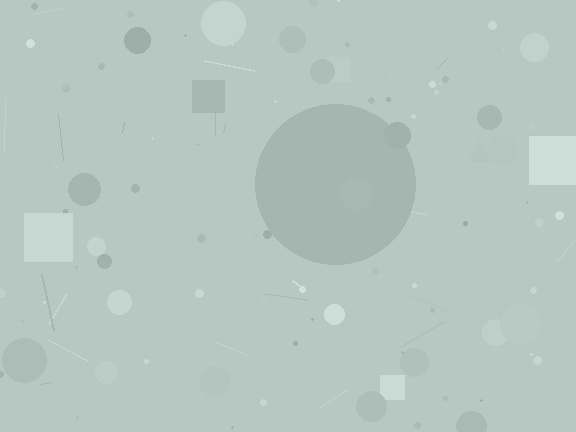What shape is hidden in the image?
A circle is hidden in the image.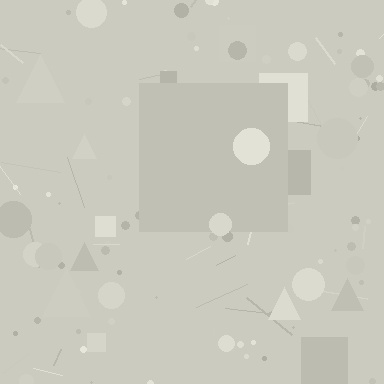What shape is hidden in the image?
A square is hidden in the image.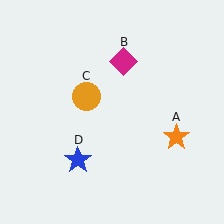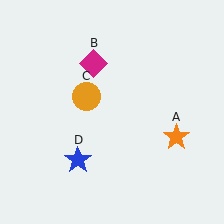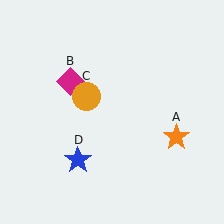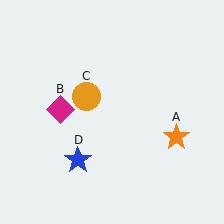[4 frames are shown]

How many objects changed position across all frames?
1 object changed position: magenta diamond (object B).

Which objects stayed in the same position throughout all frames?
Orange star (object A) and orange circle (object C) and blue star (object D) remained stationary.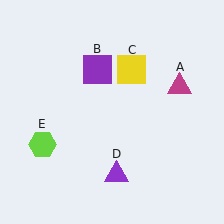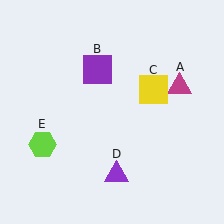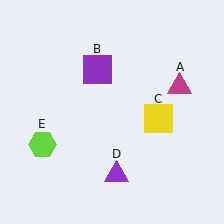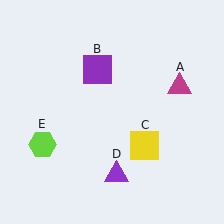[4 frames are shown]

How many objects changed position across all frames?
1 object changed position: yellow square (object C).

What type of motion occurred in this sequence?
The yellow square (object C) rotated clockwise around the center of the scene.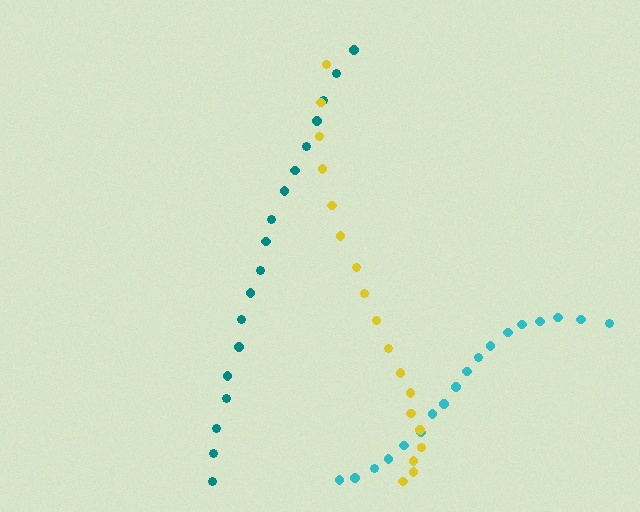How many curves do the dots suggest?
There are 3 distinct paths.